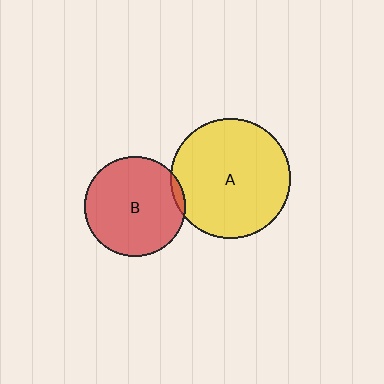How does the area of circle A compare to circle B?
Approximately 1.4 times.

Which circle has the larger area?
Circle A (yellow).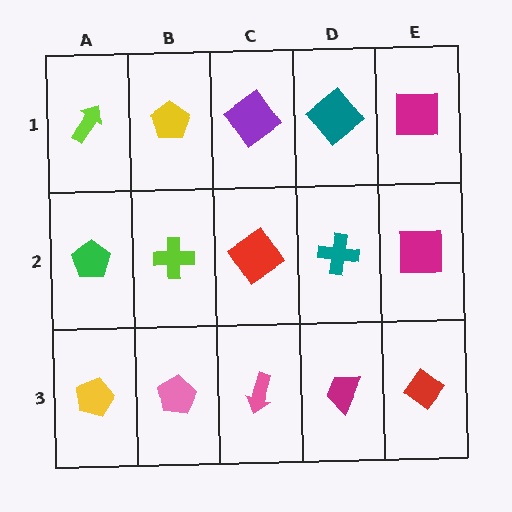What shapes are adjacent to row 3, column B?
A lime cross (row 2, column B), a yellow pentagon (row 3, column A), a pink arrow (row 3, column C).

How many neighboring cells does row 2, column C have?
4.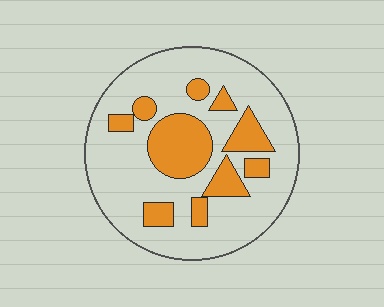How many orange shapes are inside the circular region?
10.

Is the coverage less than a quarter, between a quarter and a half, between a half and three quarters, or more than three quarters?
Between a quarter and a half.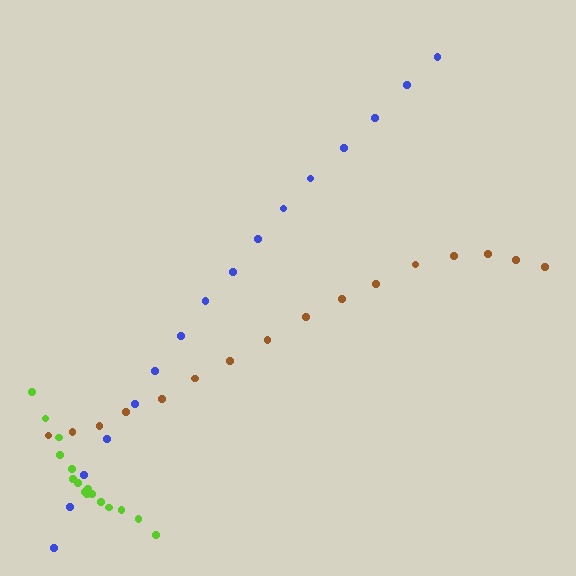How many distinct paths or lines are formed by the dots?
There are 3 distinct paths.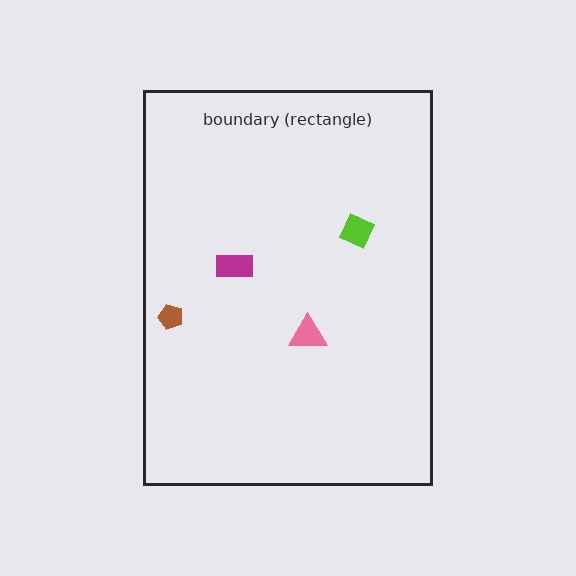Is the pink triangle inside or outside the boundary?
Inside.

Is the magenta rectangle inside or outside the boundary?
Inside.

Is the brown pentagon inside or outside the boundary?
Inside.